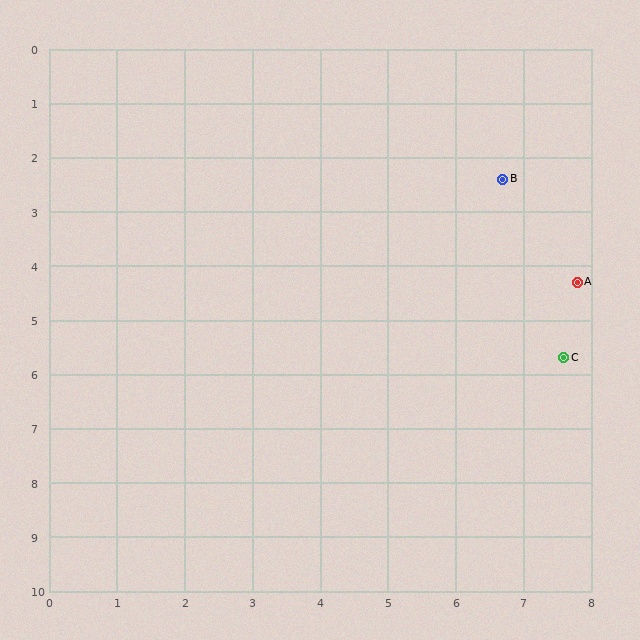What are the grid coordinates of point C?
Point C is at approximately (7.6, 5.7).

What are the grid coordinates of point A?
Point A is at approximately (7.8, 4.3).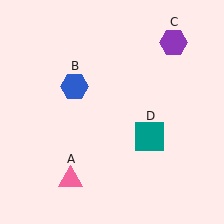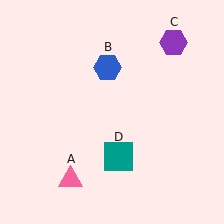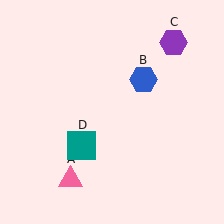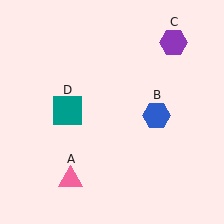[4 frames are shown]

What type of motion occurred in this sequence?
The blue hexagon (object B), teal square (object D) rotated clockwise around the center of the scene.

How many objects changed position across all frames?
2 objects changed position: blue hexagon (object B), teal square (object D).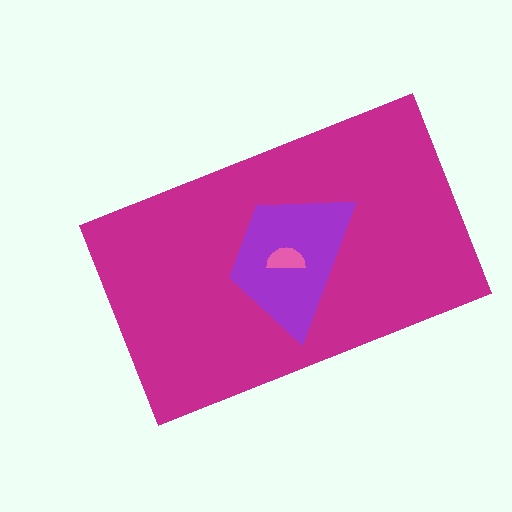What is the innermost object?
The pink semicircle.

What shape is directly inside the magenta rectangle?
The purple trapezoid.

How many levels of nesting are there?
3.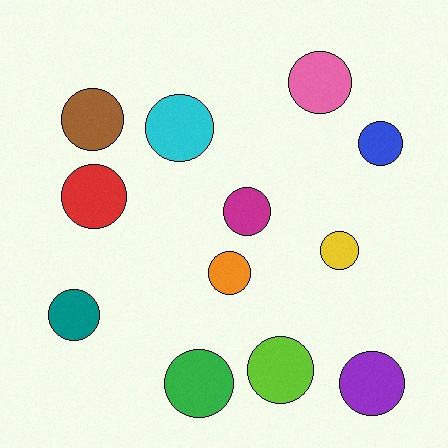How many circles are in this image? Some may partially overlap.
There are 12 circles.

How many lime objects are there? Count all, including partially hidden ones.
There is 1 lime object.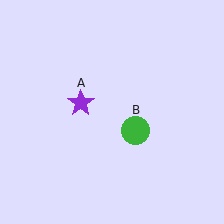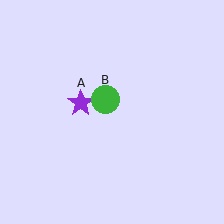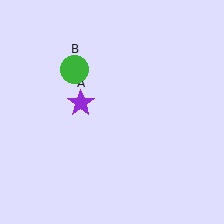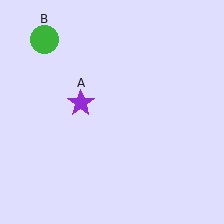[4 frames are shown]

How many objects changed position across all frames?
1 object changed position: green circle (object B).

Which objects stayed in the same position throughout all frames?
Purple star (object A) remained stationary.